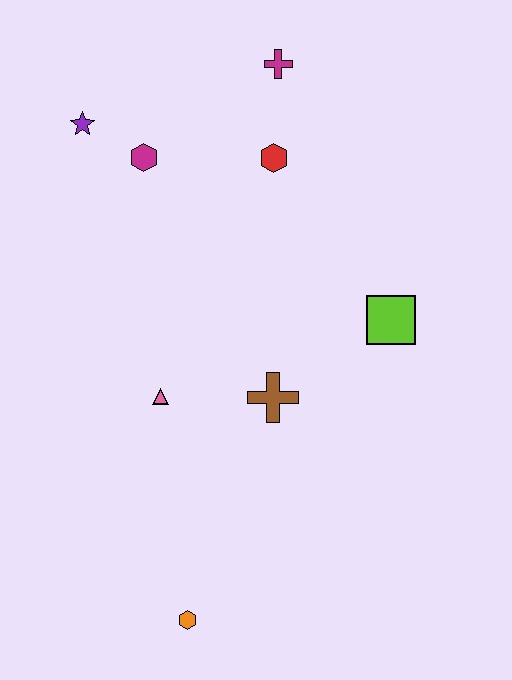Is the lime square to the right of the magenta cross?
Yes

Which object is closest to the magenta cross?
The red hexagon is closest to the magenta cross.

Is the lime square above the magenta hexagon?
No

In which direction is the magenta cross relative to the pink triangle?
The magenta cross is above the pink triangle.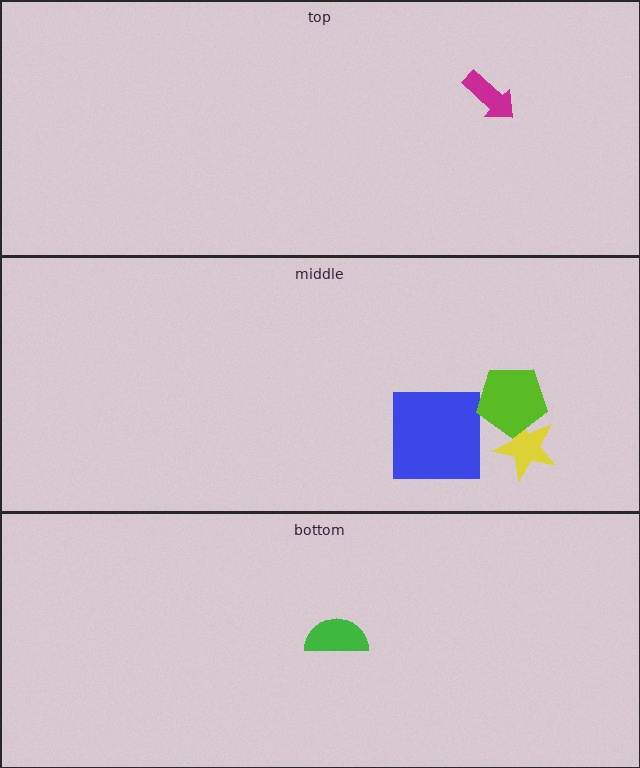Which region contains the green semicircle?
The bottom region.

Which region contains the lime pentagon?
The middle region.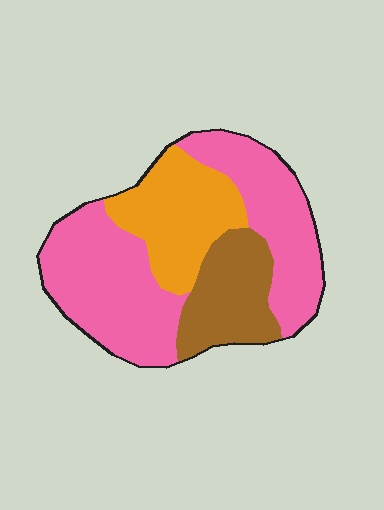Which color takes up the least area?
Brown, at roughly 20%.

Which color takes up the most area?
Pink, at roughly 55%.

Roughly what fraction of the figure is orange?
Orange takes up about one quarter (1/4) of the figure.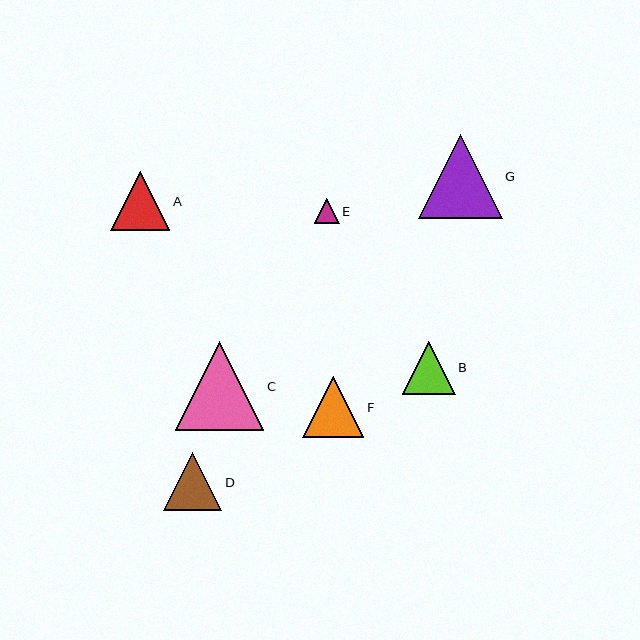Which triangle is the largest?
Triangle C is the largest with a size of approximately 88 pixels.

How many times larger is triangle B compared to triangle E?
Triangle B is approximately 2.1 times the size of triangle E.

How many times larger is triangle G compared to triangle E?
Triangle G is approximately 3.3 times the size of triangle E.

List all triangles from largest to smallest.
From largest to smallest: C, G, F, A, D, B, E.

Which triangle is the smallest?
Triangle E is the smallest with a size of approximately 25 pixels.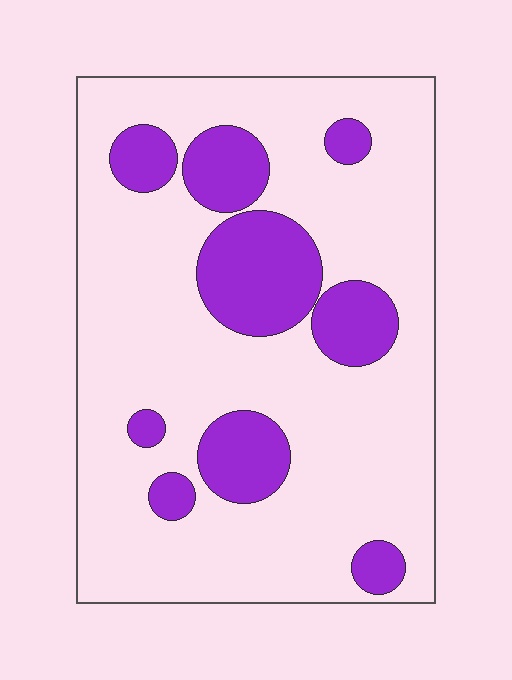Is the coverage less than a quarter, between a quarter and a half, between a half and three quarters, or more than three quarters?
Less than a quarter.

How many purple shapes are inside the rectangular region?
9.